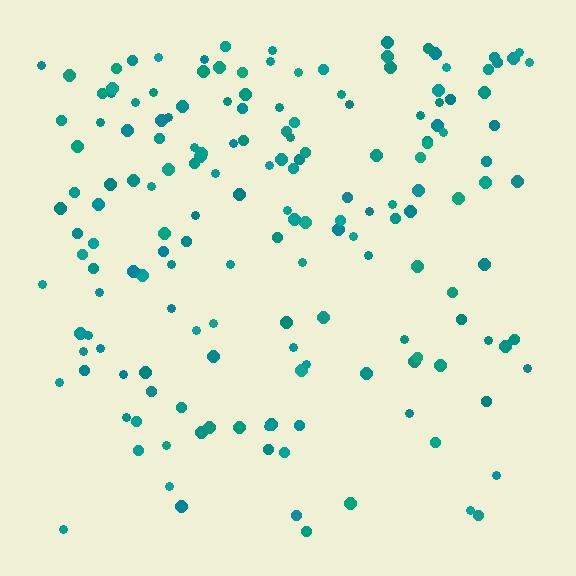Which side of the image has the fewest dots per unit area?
The bottom.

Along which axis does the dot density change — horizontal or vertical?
Vertical.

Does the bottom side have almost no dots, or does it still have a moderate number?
Still a moderate number, just noticeably fewer than the top.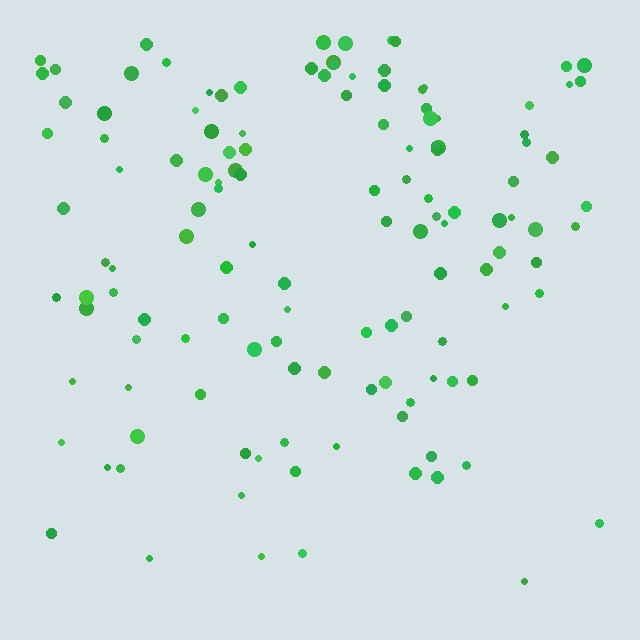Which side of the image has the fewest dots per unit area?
The bottom.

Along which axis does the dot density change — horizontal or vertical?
Vertical.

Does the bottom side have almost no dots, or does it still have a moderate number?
Still a moderate number, just noticeably fewer than the top.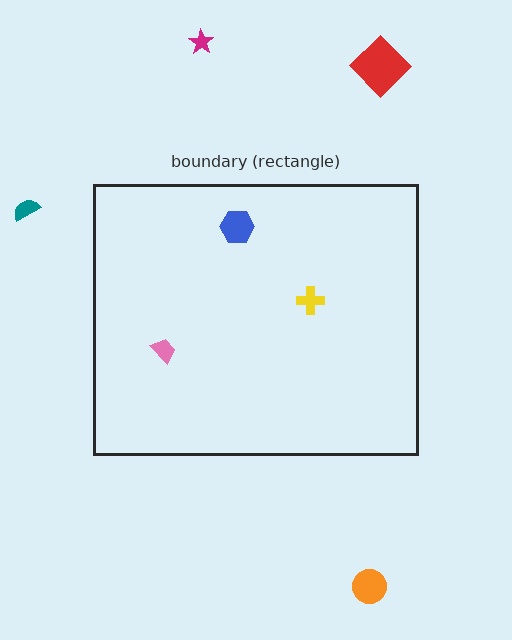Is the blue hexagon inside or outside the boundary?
Inside.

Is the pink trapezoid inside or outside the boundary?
Inside.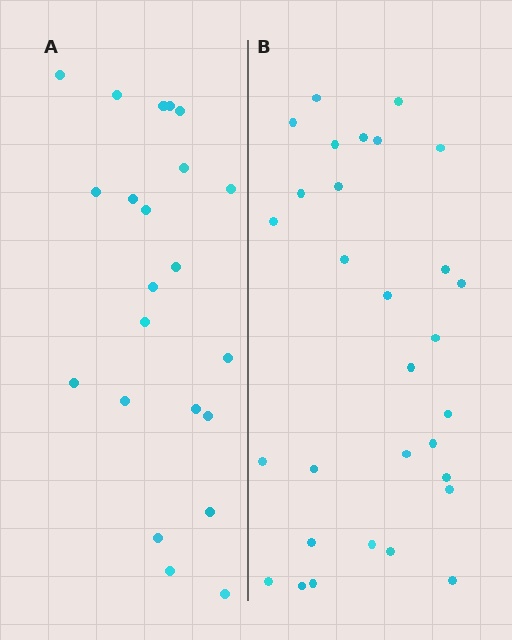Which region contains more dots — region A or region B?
Region B (the right region) has more dots.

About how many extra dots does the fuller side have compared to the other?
Region B has roughly 8 or so more dots than region A.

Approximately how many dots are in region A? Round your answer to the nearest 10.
About 20 dots. (The exact count is 22, which rounds to 20.)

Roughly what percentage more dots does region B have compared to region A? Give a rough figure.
About 35% more.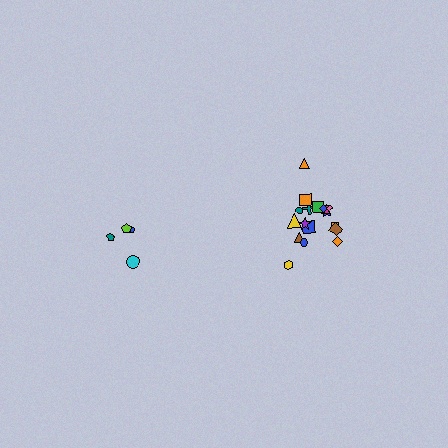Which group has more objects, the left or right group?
The right group.